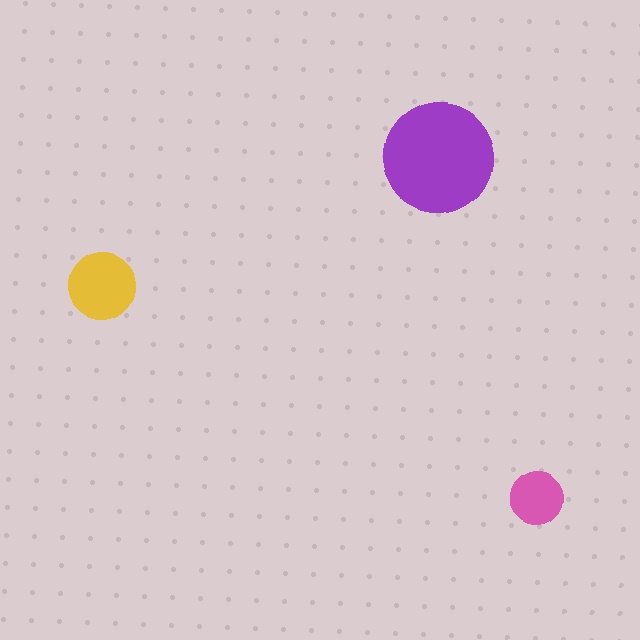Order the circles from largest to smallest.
the purple one, the yellow one, the pink one.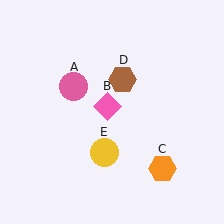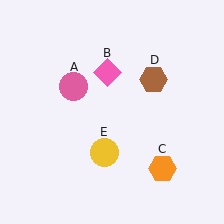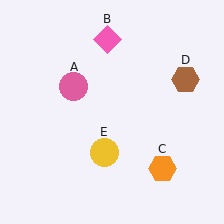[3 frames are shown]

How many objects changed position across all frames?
2 objects changed position: pink diamond (object B), brown hexagon (object D).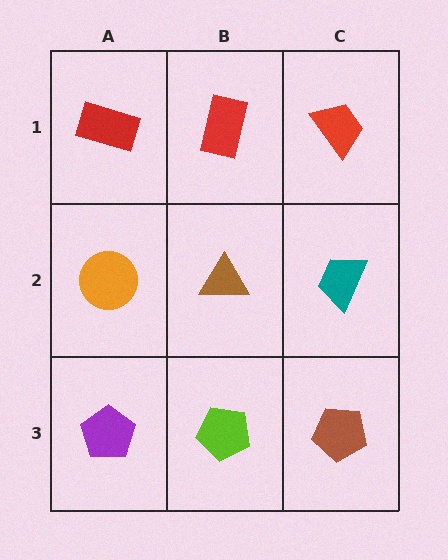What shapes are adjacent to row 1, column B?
A brown triangle (row 2, column B), a red rectangle (row 1, column A), a red trapezoid (row 1, column C).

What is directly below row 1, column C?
A teal trapezoid.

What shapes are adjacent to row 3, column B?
A brown triangle (row 2, column B), a purple pentagon (row 3, column A), a brown pentagon (row 3, column C).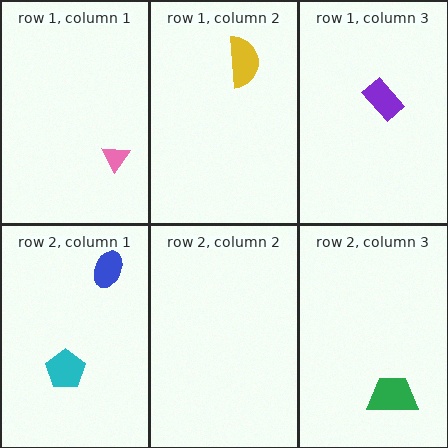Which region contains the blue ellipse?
The row 2, column 1 region.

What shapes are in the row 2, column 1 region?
The cyan pentagon, the blue ellipse.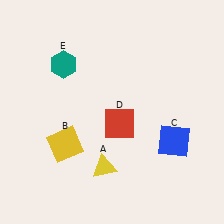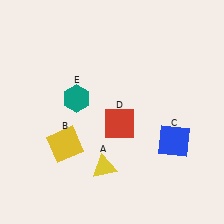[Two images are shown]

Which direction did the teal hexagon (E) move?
The teal hexagon (E) moved down.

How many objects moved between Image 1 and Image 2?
1 object moved between the two images.